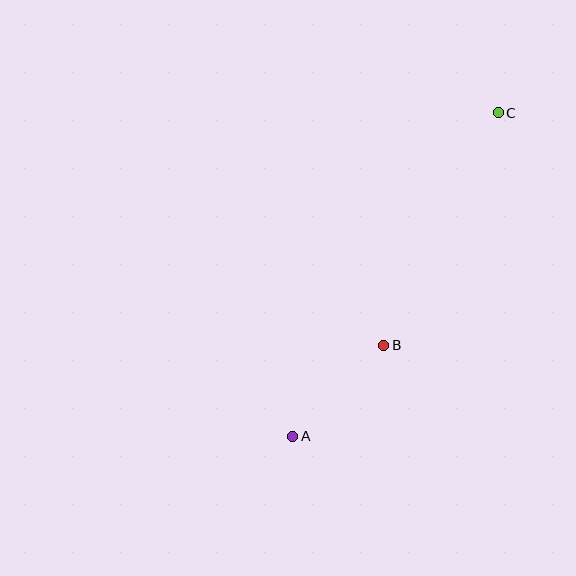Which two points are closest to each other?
Points A and B are closest to each other.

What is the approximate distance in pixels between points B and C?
The distance between B and C is approximately 259 pixels.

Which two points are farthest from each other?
Points A and C are farthest from each other.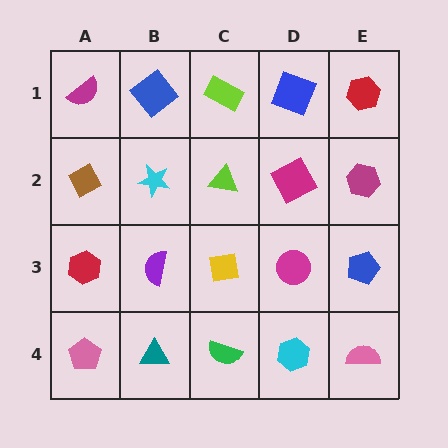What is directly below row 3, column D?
A cyan hexagon.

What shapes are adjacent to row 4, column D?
A magenta circle (row 3, column D), a green semicircle (row 4, column C), a pink semicircle (row 4, column E).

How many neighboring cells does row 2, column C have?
4.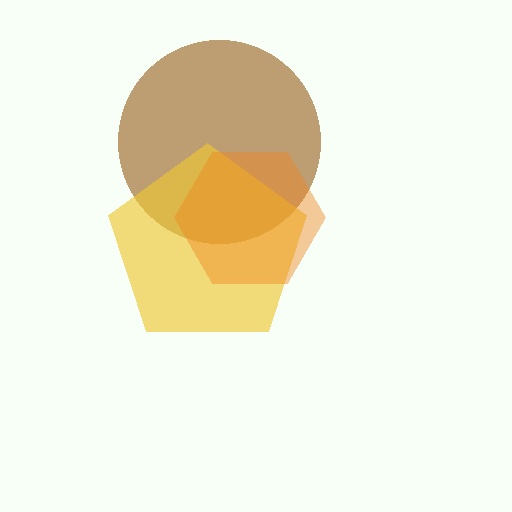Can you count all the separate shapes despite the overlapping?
Yes, there are 3 separate shapes.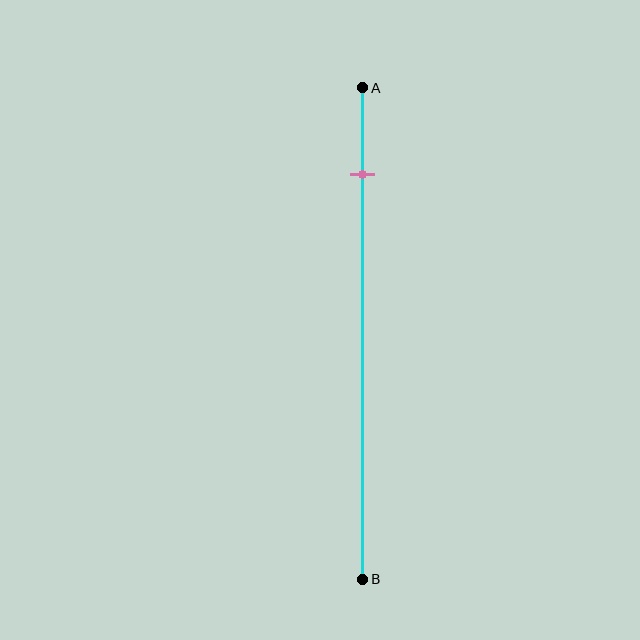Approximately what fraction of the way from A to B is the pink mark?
The pink mark is approximately 20% of the way from A to B.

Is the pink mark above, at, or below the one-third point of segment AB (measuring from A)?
The pink mark is above the one-third point of segment AB.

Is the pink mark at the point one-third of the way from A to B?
No, the mark is at about 20% from A, not at the 33% one-third point.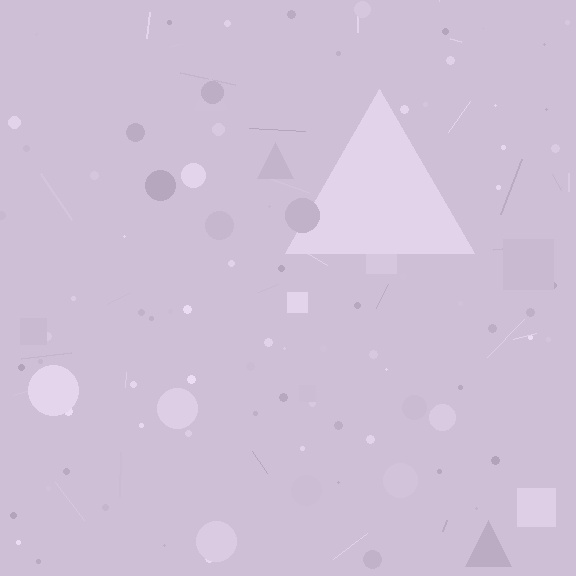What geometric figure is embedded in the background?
A triangle is embedded in the background.